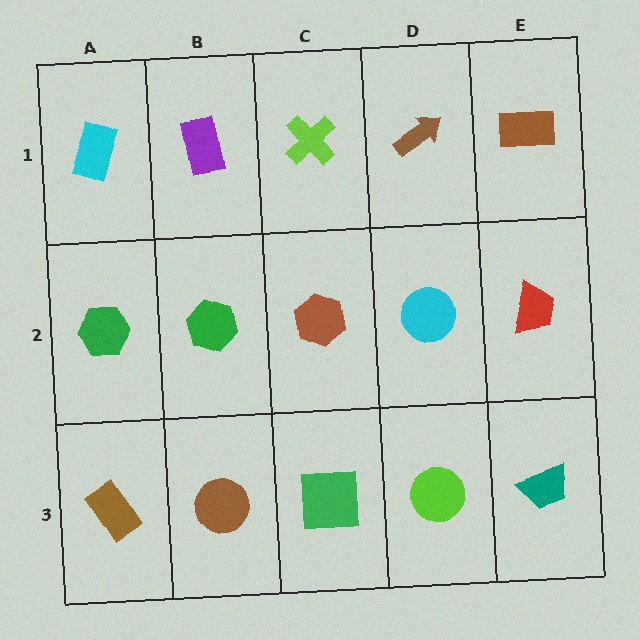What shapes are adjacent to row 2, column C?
A lime cross (row 1, column C), a green square (row 3, column C), a green hexagon (row 2, column B), a cyan circle (row 2, column D).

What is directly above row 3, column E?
A red trapezoid.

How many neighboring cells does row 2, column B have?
4.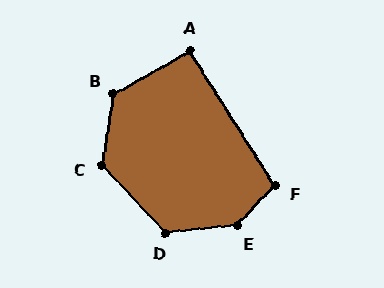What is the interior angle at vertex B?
Approximately 129 degrees (obtuse).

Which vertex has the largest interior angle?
E, at approximately 140 degrees.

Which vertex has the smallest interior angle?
A, at approximately 93 degrees.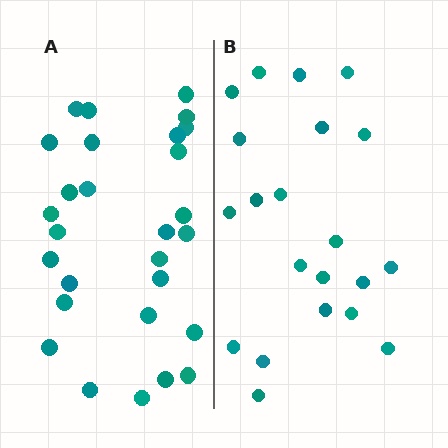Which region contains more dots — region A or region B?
Region A (the left region) has more dots.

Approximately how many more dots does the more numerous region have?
Region A has roughly 8 or so more dots than region B.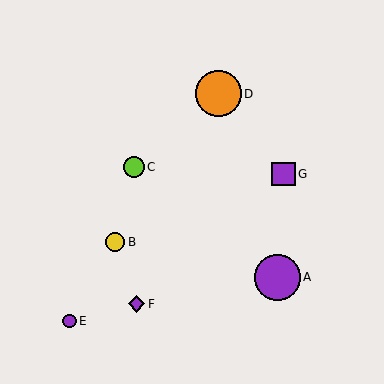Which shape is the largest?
The purple circle (labeled A) is the largest.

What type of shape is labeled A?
Shape A is a purple circle.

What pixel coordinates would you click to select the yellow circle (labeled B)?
Click at (115, 242) to select the yellow circle B.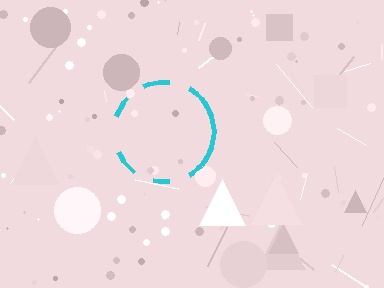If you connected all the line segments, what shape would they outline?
They would outline a circle.